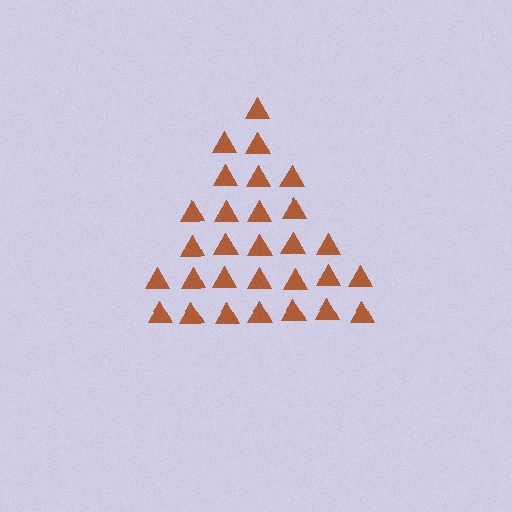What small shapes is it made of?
It is made of small triangles.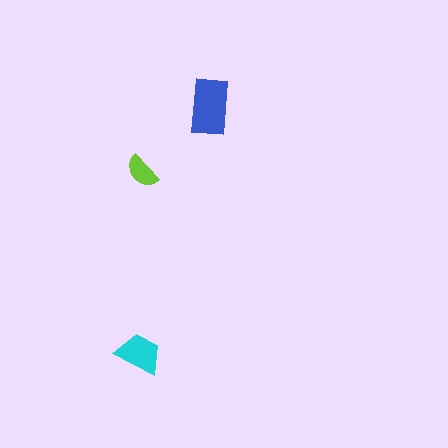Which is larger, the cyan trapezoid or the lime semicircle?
The cyan trapezoid.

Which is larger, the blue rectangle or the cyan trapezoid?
The blue rectangle.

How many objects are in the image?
There are 3 objects in the image.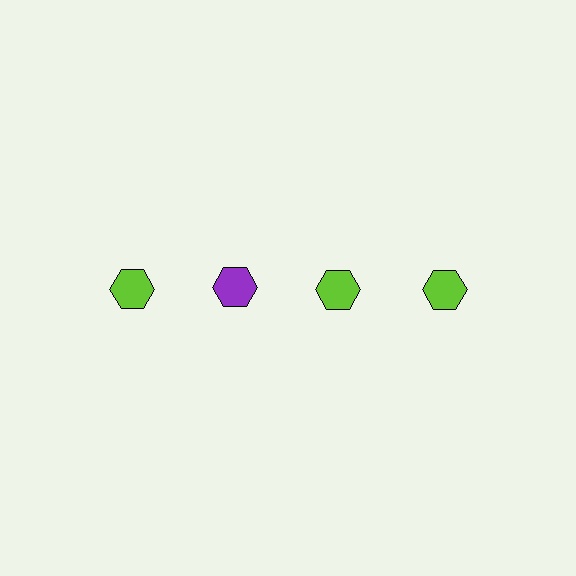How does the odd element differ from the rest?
It has a different color: purple instead of lime.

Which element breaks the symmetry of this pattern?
The purple hexagon in the top row, second from left column breaks the symmetry. All other shapes are lime hexagons.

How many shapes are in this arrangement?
There are 4 shapes arranged in a grid pattern.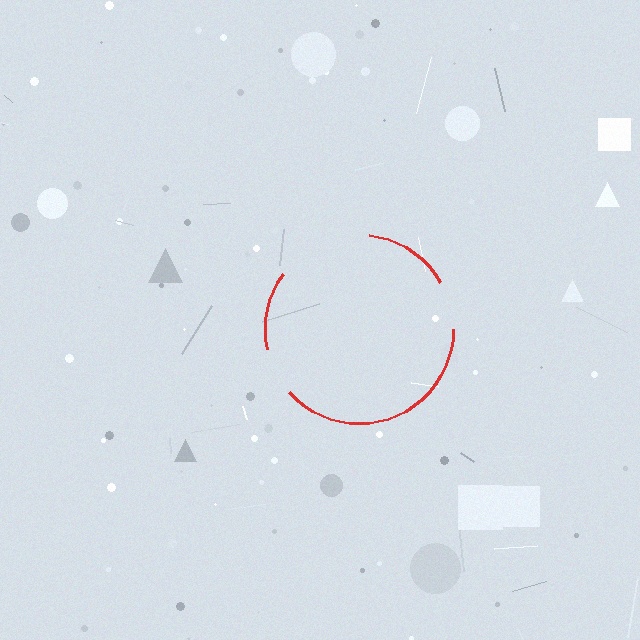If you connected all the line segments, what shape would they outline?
They would outline a circle.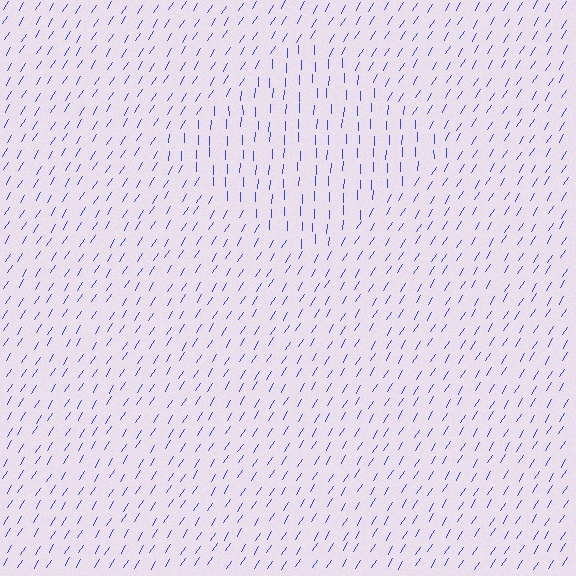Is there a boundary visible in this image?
Yes, there is a texture boundary formed by a change in line orientation.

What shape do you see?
I see a diamond.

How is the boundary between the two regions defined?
The boundary is defined purely by a change in line orientation (approximately 31 degrees difference). All lines are the same color and thickness.